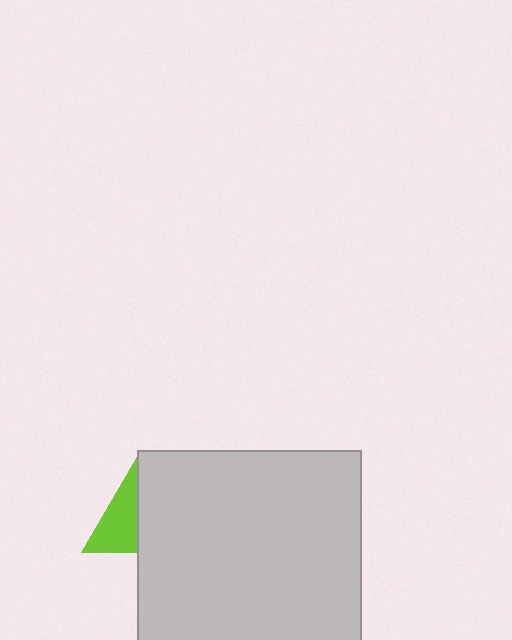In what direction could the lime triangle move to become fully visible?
The lime triangle could move left. That would shift it out from behind the light gray rectangle entirely.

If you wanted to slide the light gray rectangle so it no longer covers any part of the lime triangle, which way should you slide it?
Slide it right — that is the most direct way to separate the two shapes.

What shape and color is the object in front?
The object in front is a light gray rectangle.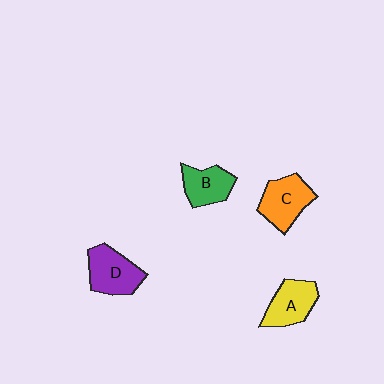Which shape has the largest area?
Shape D (purple).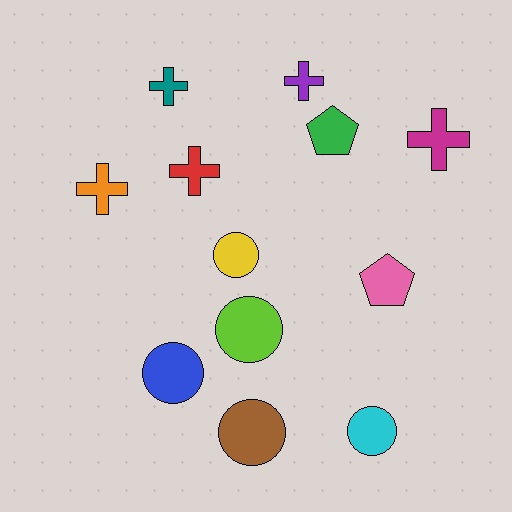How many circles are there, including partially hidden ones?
There are 5 circles.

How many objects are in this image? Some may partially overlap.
There are 12 objects.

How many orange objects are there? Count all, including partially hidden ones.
There is 1 orange object.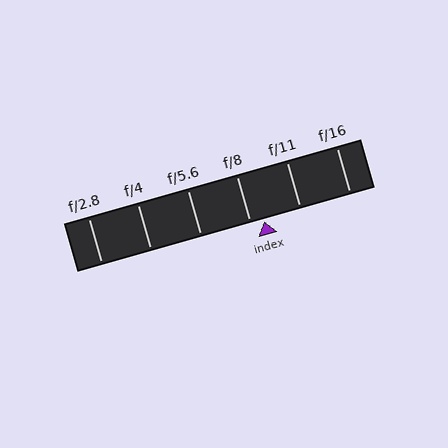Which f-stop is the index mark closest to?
The index mark is closest to f/8.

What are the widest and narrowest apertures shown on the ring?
The widest aperture shown is f/2.8 and the narrowest is f/16.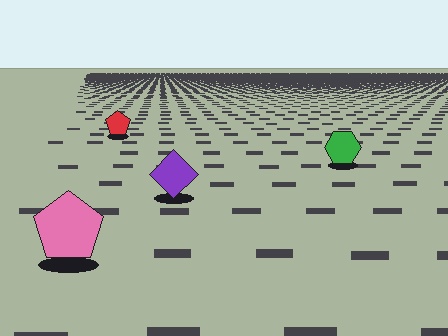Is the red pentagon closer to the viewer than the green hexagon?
No. The green hexagon is closer — you can tell from the texture gradient: the ground texture is coarser near it.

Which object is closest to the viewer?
The pink pentagon is closest. The texture marks near it are larger and more spread out.